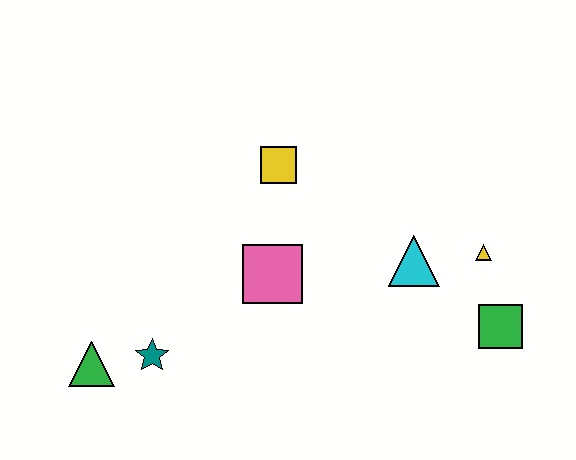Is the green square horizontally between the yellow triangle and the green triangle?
No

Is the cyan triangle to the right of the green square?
No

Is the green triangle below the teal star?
Yes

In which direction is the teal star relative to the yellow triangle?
The teal star is to the left of the yellow triangle.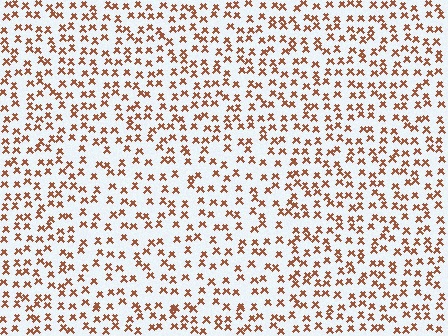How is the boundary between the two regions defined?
The boundary is defined by a change in element density (approximately 1.4x ratio). All elements are the same color, size, and shape.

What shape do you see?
I see a rectangle.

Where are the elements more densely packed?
The elements are more densely packed outside the rectangle boundary.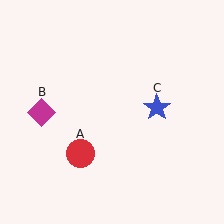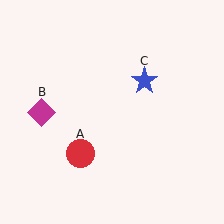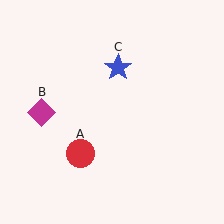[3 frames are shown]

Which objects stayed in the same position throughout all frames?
Red circle (object A) and magenta diamond (object B) remained stationary.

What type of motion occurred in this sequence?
The blue star (object C) rotated counterclockwise around the center of the scene.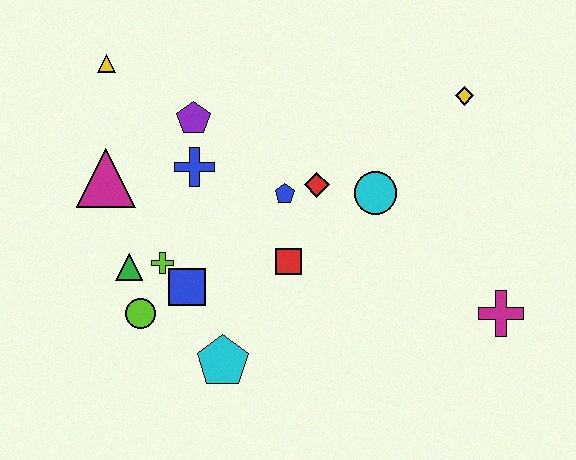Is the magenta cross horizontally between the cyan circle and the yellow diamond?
No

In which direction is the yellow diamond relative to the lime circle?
The yellow diamond is to the right of the lime circle.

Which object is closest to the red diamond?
The blue pentagon is closest to the red diamond.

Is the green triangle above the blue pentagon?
No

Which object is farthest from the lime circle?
The yellow diamond is farthest from the lime circle.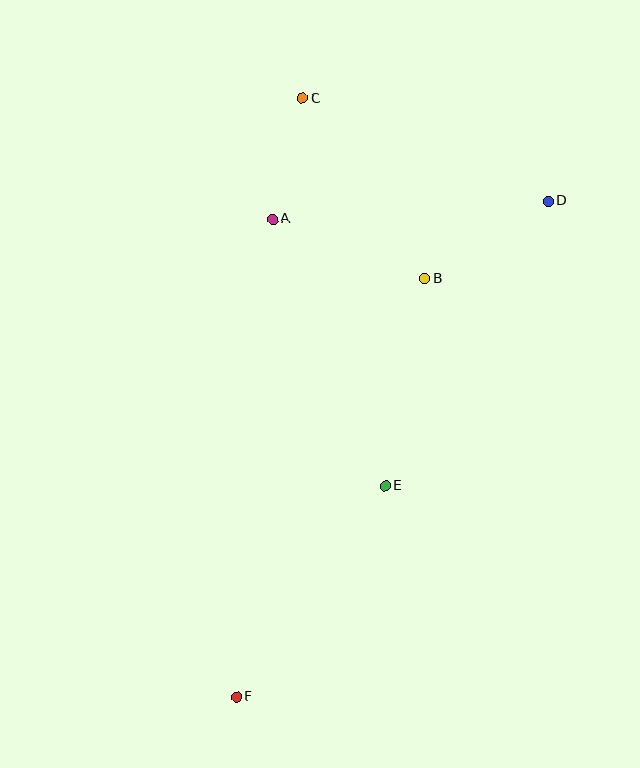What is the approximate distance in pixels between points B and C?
The distance between B and C is approximately 217 pixels.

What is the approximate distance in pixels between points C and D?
The distance between C and D is approximately 266 pixels.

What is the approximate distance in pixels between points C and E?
The distance between C and E is approximately 396 pixels.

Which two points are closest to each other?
Points A and C are closest to each other.